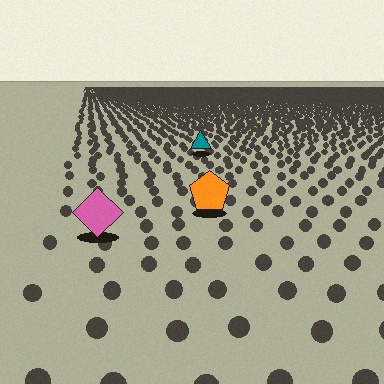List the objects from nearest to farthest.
From nearest to farthest: the pink diamond, the orange pentagon, the teal triangle.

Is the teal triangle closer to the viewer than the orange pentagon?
No. The orange pentagon is closer — you can tell from the texture gradient: the ground texture is coarser near it.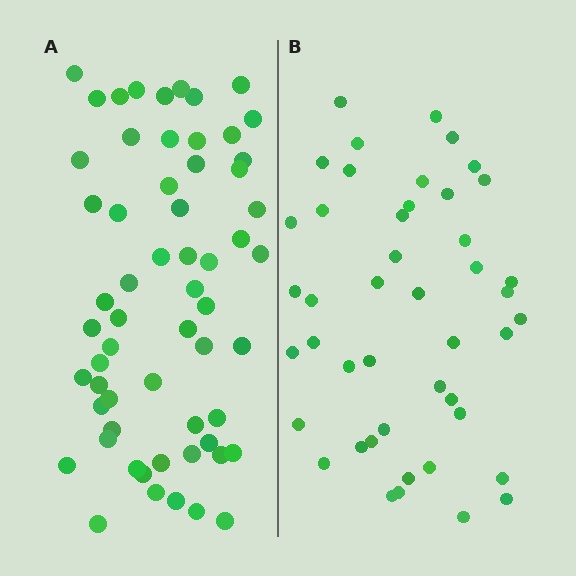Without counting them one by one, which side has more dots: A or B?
Region A (the left region) has more dots.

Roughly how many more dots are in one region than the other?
Region A has approximately 15 more dots than region B.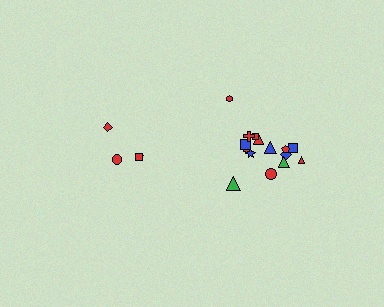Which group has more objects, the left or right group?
The right group.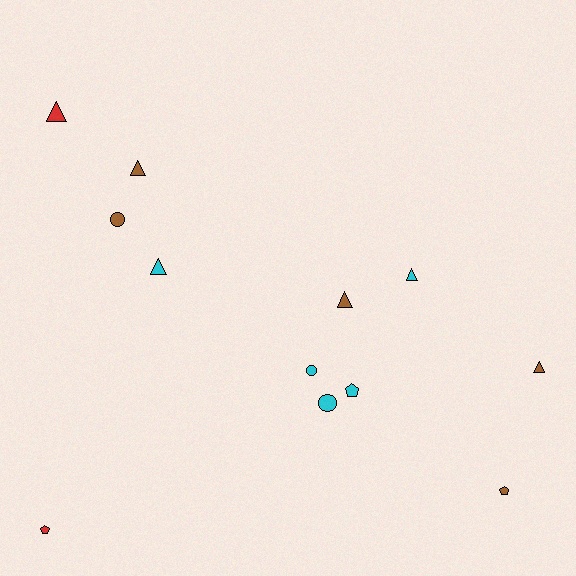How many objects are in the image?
There are 12 objects.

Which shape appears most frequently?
Triangle, with 6 objects.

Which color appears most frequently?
Cyan, with 5 objects.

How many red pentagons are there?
There is 1 red pentagon.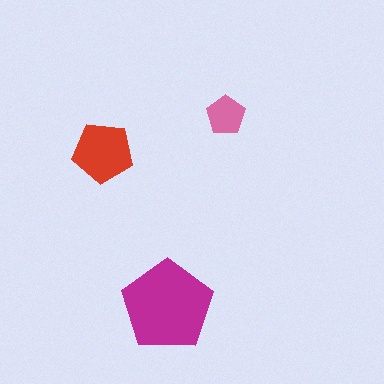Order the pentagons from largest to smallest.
the magenta one, the red one, the pink one.